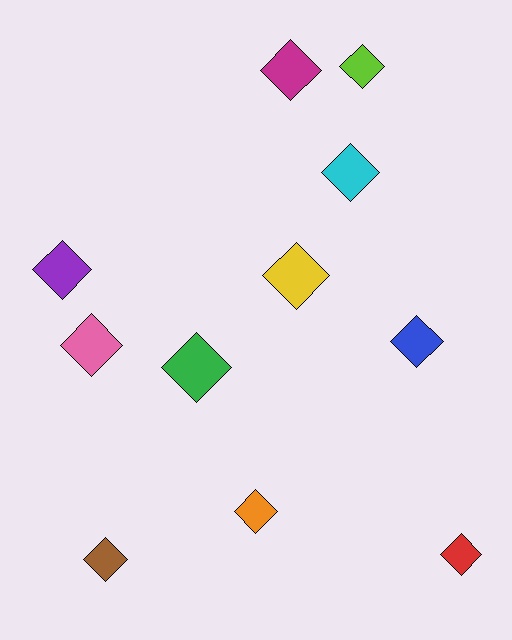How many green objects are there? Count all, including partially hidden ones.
There is 1 green object.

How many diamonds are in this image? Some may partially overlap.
There are 11 diamonds.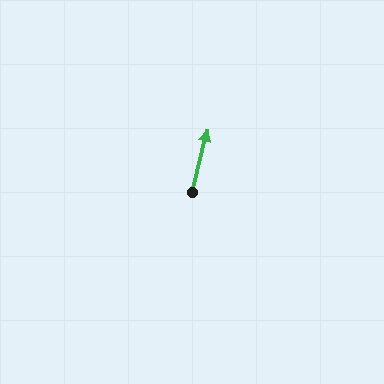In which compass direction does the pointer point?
North.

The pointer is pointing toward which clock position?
Roughly 12 o'clock.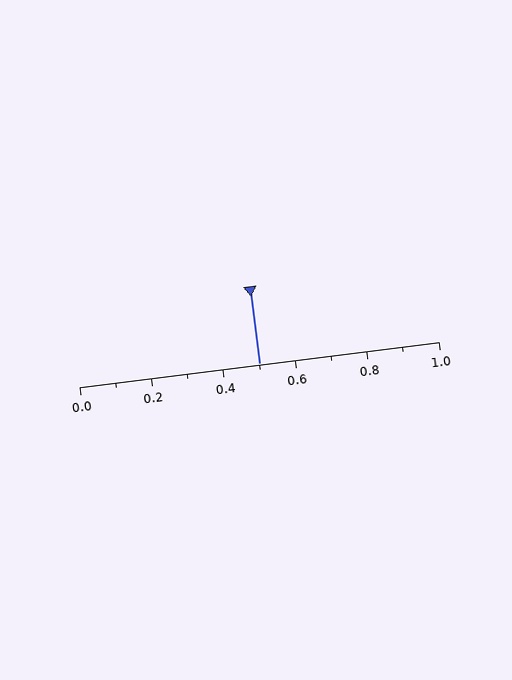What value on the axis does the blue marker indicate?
The marker indicates approximately 0.5.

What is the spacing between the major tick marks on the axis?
The major ticks are spaced 0.2 apart.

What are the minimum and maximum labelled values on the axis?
The axis runs from 0.0 to 1.0.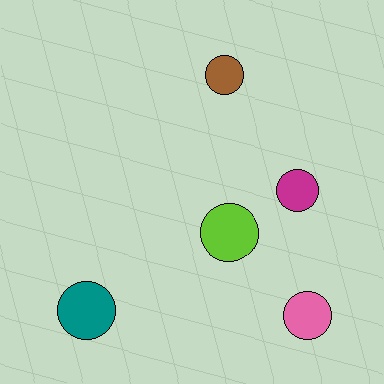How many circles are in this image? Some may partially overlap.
There are 5 circles.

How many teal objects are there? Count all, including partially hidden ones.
There is 1 teal object.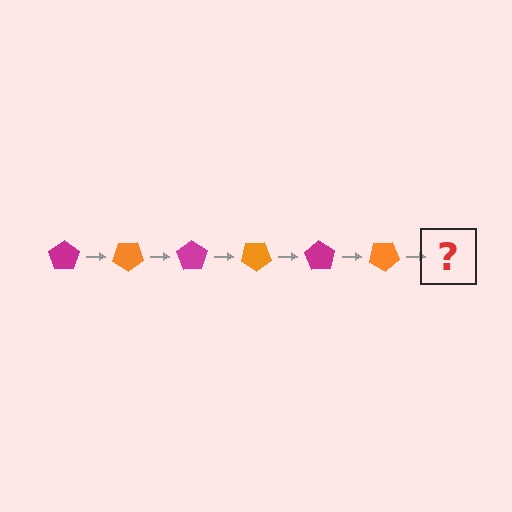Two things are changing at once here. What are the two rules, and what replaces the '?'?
The two rules are that it rotates 35 degrees each step and the color cycles through magenta and orange. The '?' should be a magenta pentagon, rotated 210 degrees from the start.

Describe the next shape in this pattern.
It should be a magenta pentagon, rotated 210 degrees from the start.